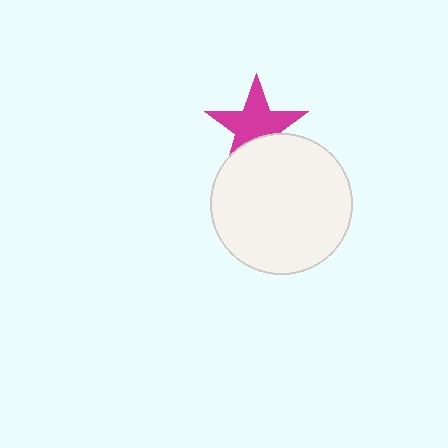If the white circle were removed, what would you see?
You would see the complete magenta star.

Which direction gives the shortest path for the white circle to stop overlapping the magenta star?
Moving down gives the shortest separation.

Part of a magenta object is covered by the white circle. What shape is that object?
It is a star.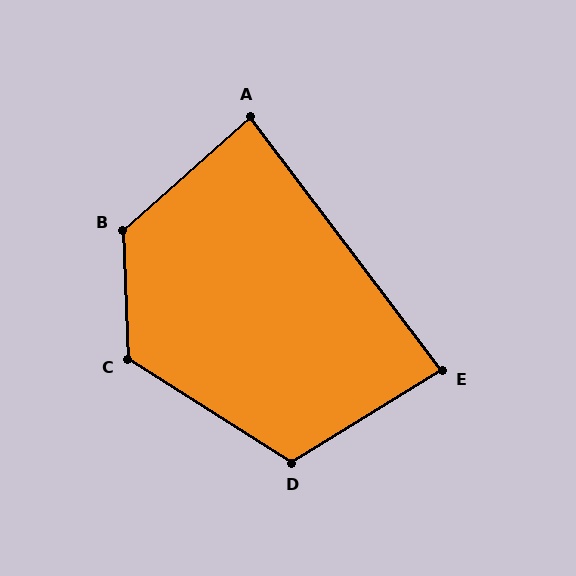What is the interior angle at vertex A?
Approximately 86 degrees (approximately right).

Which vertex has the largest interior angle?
B, at approximately 129 degrees.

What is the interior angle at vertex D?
Approximately 116 degrees (obtuse).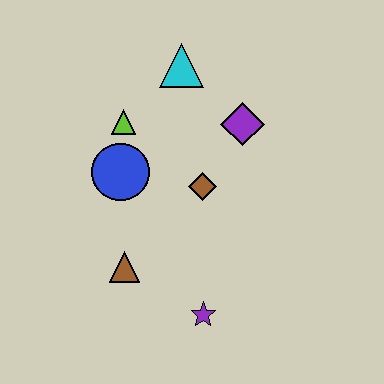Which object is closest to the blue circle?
The lime triangle is closest to the blue circle.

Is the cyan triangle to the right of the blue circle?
Yes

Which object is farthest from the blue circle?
The purple star is farthest from the blue circle.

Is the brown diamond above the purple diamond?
No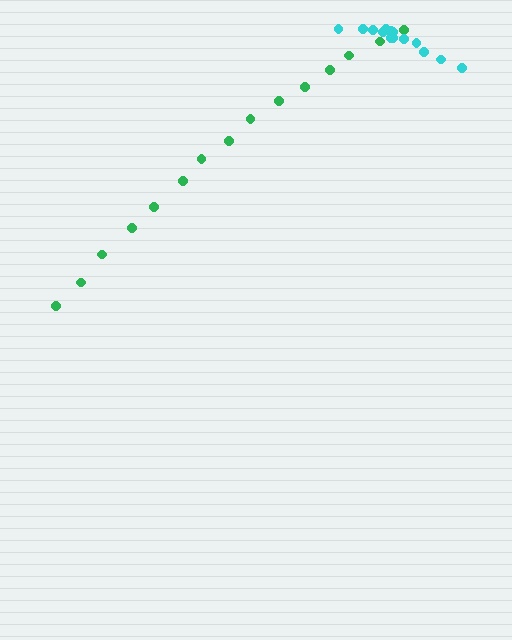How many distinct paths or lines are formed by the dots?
There are 2 distinct paths.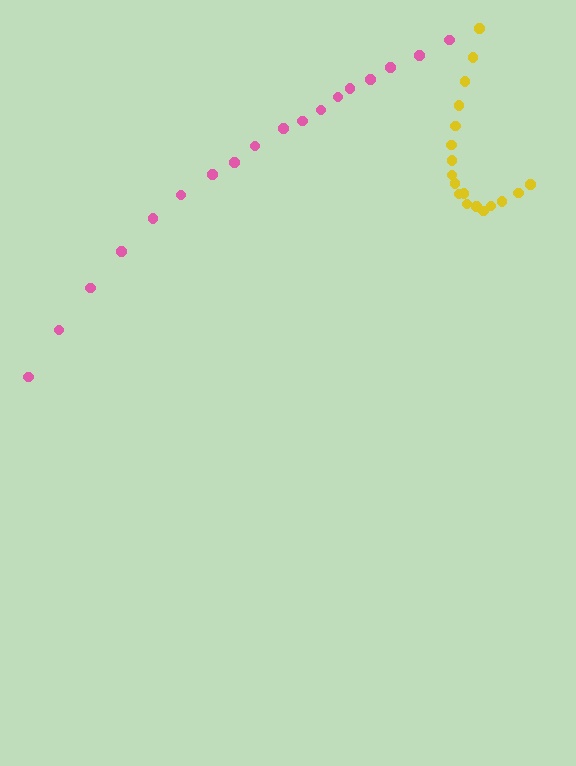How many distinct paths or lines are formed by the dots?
There are 2 distinct paths.